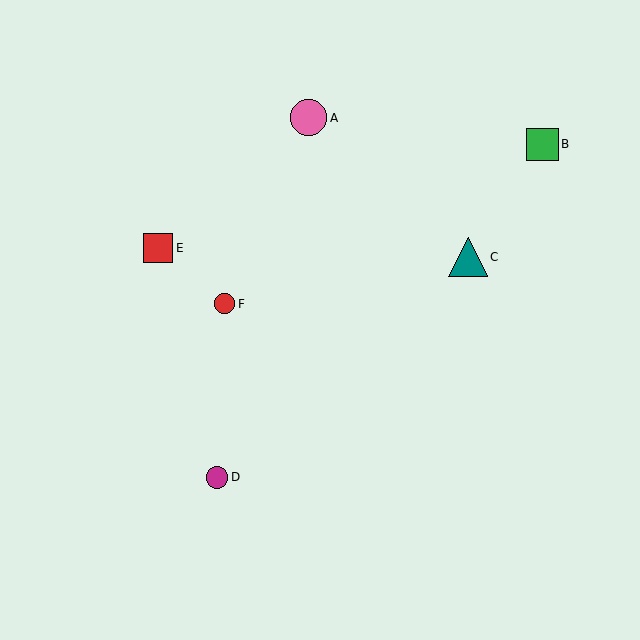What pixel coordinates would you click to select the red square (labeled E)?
Click at (158, 248) to select the red square E.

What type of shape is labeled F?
Shape F is a red circle.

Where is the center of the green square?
The center of the green square is at (542, 144).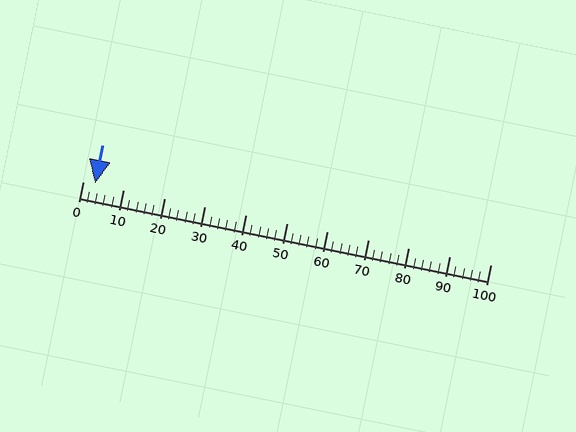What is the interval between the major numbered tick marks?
The major tick marks are spaced 10 units apart.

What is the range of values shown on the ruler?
The ruler shows values from 0 to 100.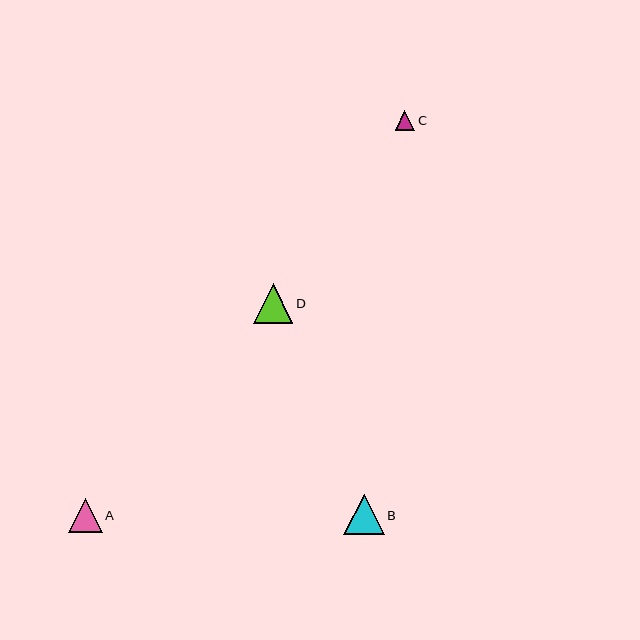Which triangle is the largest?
Triangle B is the largest with a size of approximately 41 pixels.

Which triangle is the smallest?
Triangle C is the smallest with a size of approximately 19 pixels.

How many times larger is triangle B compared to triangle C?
Triangle B is approximately 2.1 times the size of triangle C.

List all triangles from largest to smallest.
From largest to smallest: B, D, A, C.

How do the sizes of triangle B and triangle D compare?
Triangle B and triangle D are approximately the same size.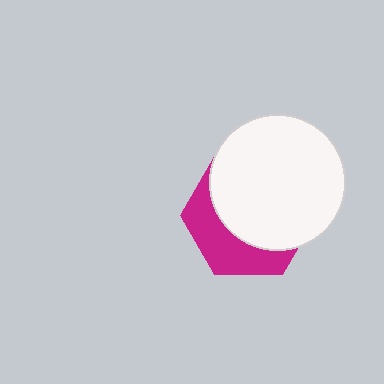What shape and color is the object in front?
The object in front is a white circle.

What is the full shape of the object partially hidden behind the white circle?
The partially hidden object is a magenta hexagon.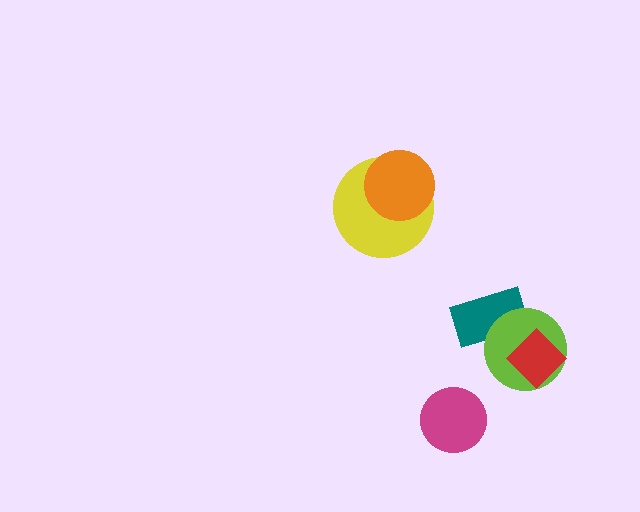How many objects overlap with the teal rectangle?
1 object overlaps with the teal rectangle.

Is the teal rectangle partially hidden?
Yes, it is partially covered by another shape.